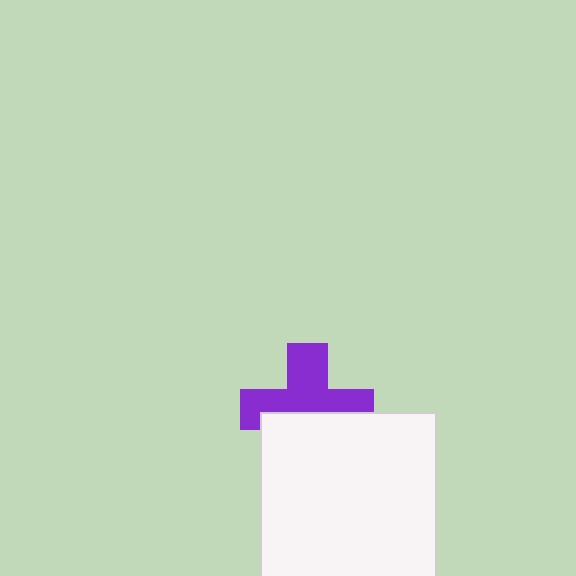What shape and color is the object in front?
The object in front is a white square.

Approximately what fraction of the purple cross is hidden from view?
Roughly 44% of the purple cross is hidden behind the white square.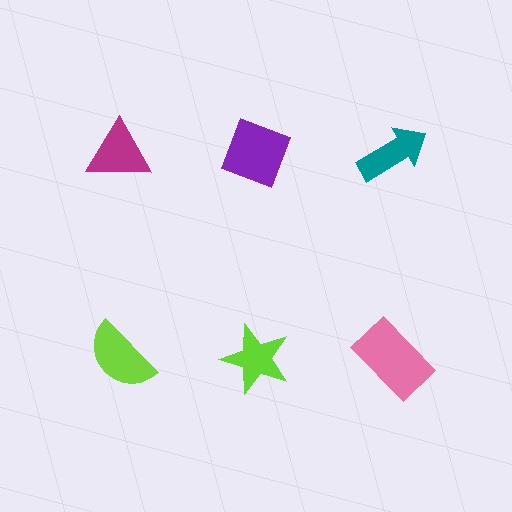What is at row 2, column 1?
A lime semicircle.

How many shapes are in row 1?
3 shapes.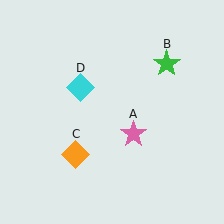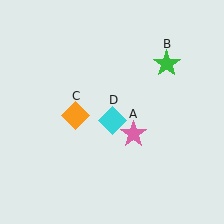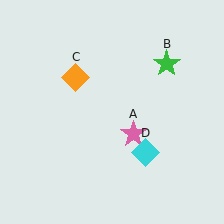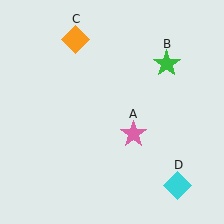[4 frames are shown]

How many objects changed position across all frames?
2 objects changed position: orange diamond (object C), cyan diamond (object D).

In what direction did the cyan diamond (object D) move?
The cyan diamond (object D) moved down and to the right.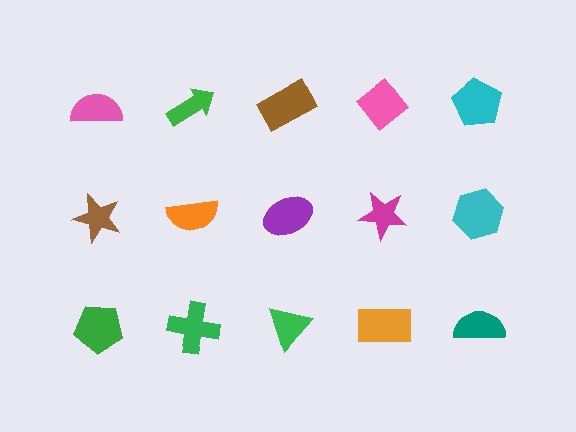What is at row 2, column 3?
A purple ellipse.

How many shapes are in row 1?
5 shapes.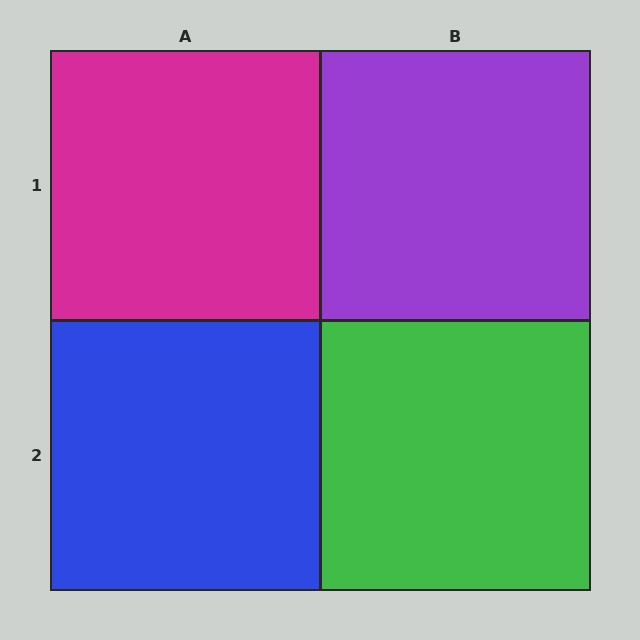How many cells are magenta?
1 cell is magenta.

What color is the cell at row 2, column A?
Blue.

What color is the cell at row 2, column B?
Green.